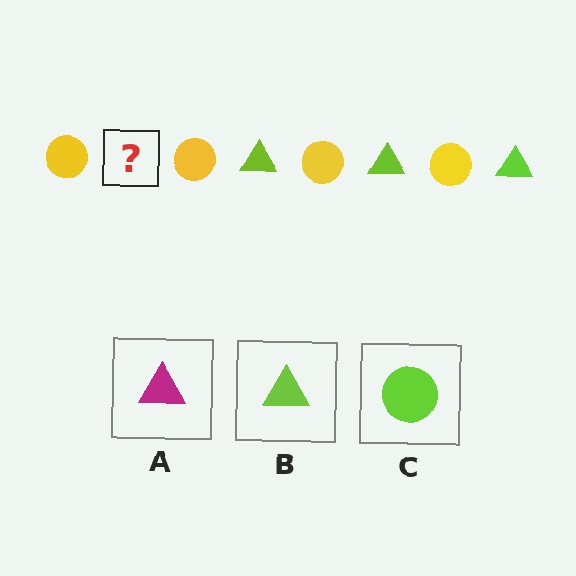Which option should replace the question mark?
Option B.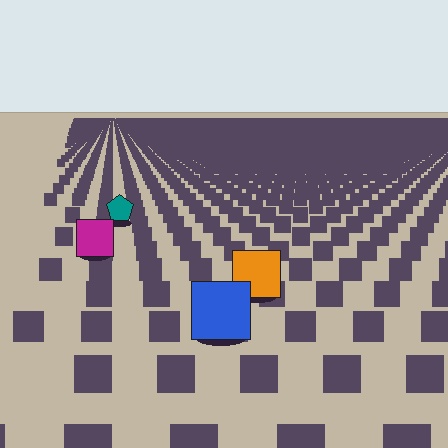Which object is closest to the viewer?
The blue square is closest. The texture marks near it are larger and more spread out.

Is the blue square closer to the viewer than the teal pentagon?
Yes. The blue square is closer — you can tell from the texture gradient: the ground texture is coarser near it.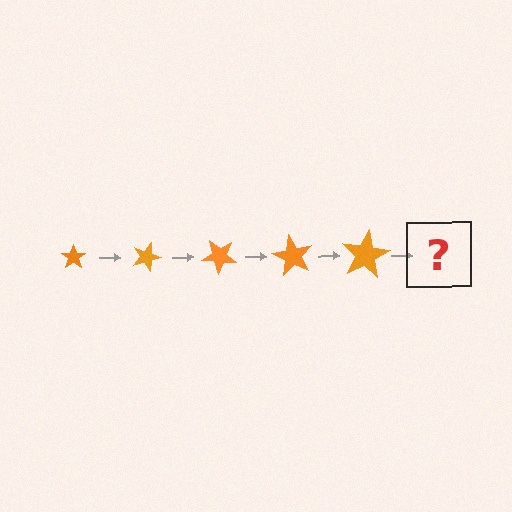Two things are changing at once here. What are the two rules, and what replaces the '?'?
The two rules are that the star grows larger each step and it rotates 20 degrees each step. The '?' should be a star, larger than the previous one and rotated 100 degrees from the start.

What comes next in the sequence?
The next element should be a star, larger than the previous one and rotated 100 degrees from the start.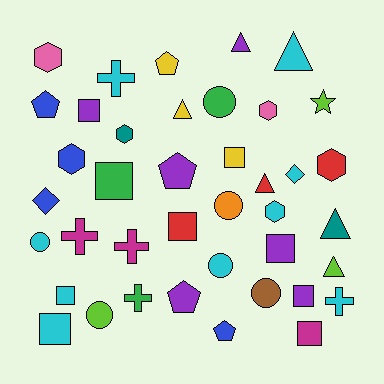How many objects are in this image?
There are 40 objects.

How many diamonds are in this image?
There are 2 diamonds.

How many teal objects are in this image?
There are 2 teal objects.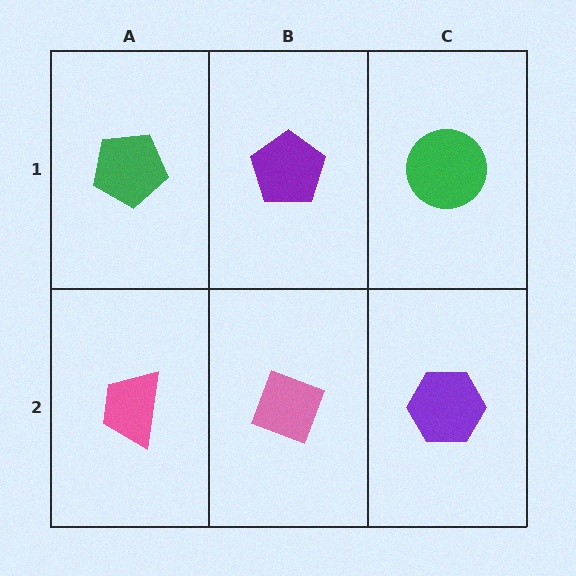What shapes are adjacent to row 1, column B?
A pink diamond (row 2, column B), a green pentagon (row 1, column A), a green circle (row 1, column C).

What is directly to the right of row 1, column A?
A purple pentagon.